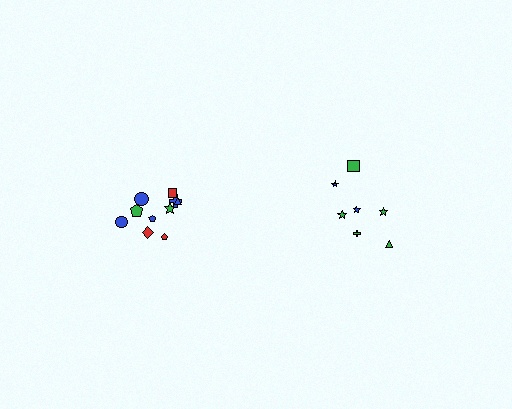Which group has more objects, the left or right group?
The left group.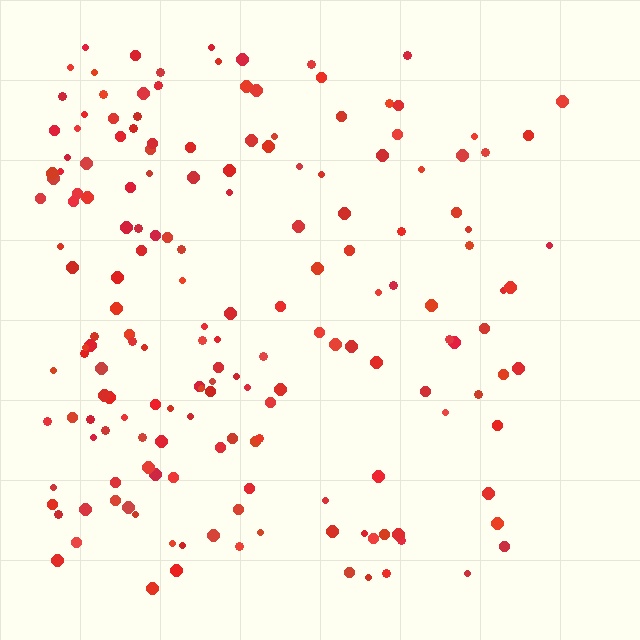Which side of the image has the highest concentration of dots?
The left.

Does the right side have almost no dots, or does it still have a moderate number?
Still a moderate number, just noticeably fewer than the left.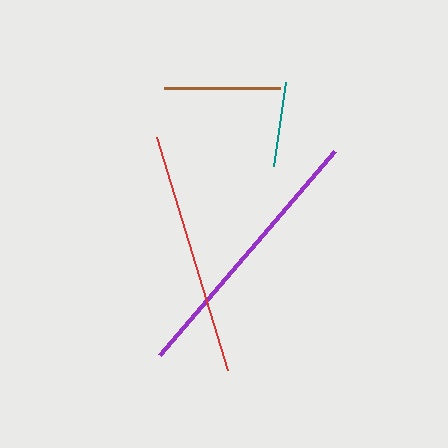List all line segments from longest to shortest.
From longest to shortest: purple, red, brown, teal.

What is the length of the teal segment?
The teal segment is approximately 84 pixels long.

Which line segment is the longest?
The purple line is the longest at approximately 269 pixels.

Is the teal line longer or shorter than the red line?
The red line is longer than the teal line.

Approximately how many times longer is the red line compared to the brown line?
The red line is approximately 2.1 times the length of the brown line.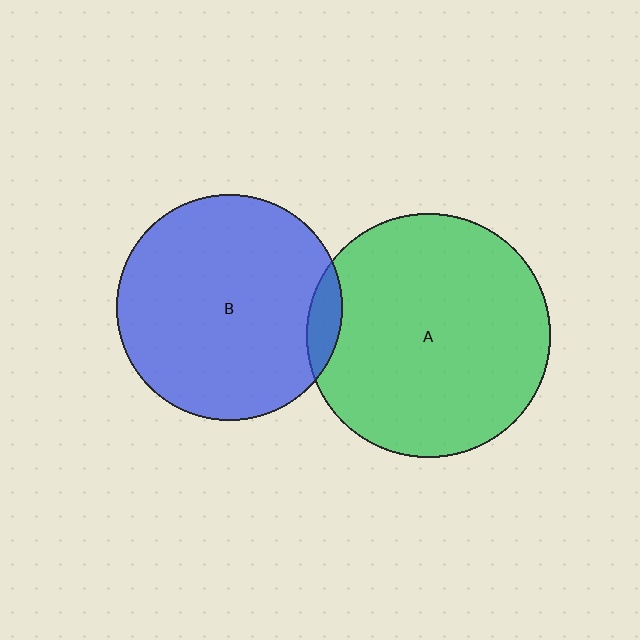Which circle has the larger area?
Circle A (green).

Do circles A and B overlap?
Yes.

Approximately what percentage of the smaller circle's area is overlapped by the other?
Approximately 5%.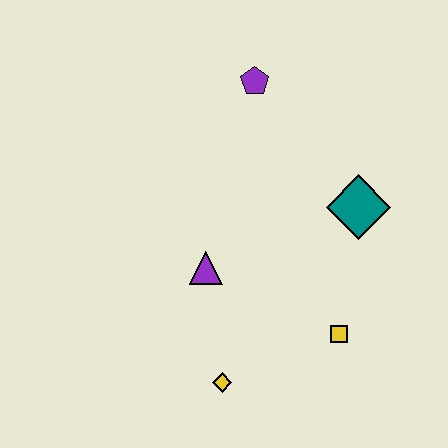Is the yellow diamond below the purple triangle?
Yes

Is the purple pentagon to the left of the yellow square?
Yes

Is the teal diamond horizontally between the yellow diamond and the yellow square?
No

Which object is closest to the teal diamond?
The yellow square is closest to the teal diamond.